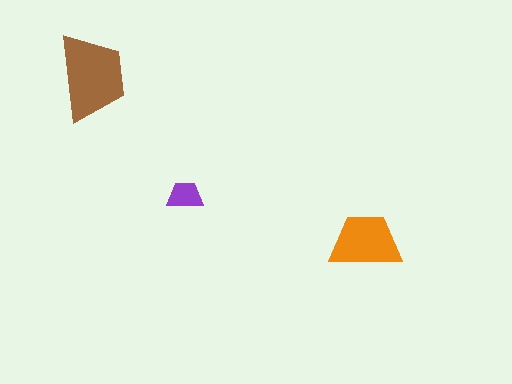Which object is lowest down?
The orange trapezoid is bottommost.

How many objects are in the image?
There are 3 objects in the image.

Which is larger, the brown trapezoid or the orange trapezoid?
The brown one.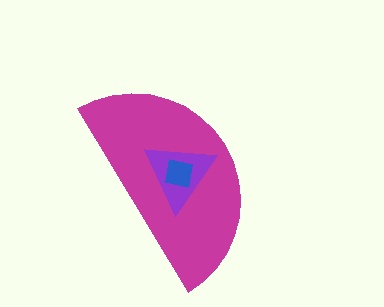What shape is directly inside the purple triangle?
The blue square.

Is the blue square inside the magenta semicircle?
Yes.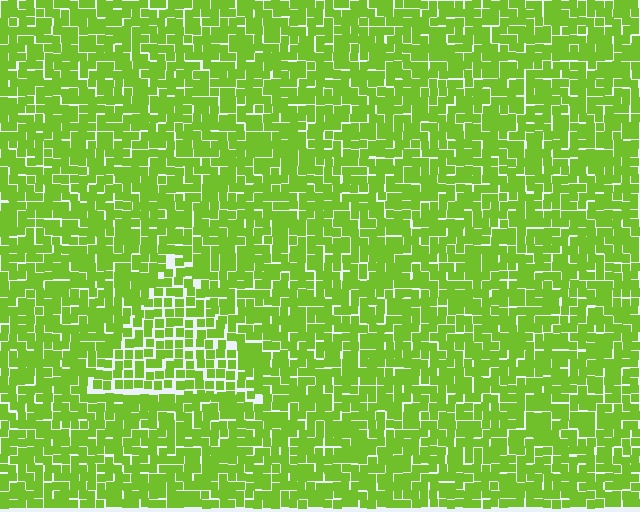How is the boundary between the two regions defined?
The boundary is defined by a change in element density (approximately 1.4x ratio). All elements are the same color, size, and shape.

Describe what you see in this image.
The image contains small lime elements arranged at two different densities. A triangle-shaped region is visible where the elements are less densely packed than the surrounding area.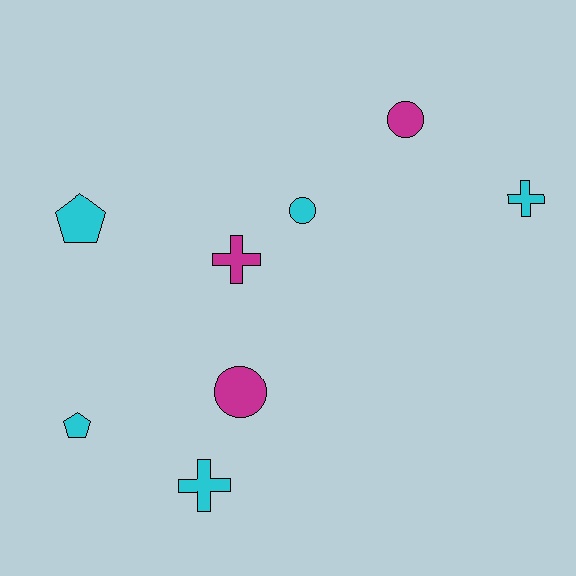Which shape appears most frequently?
Circle, with 3 objects.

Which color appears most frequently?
Cyan, with 5 objects.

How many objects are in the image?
There are 8 objects.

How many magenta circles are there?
There are 2 magenta circles.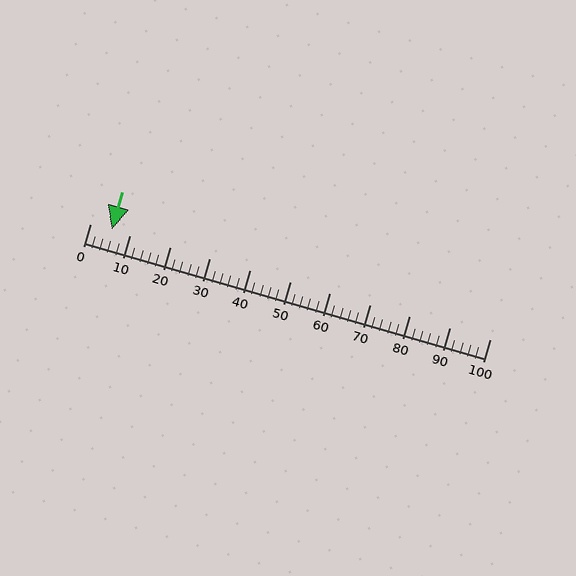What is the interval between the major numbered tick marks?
The major tick marks are spaced 10 units apart.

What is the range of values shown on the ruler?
The ruler shows values from 0 to 100.